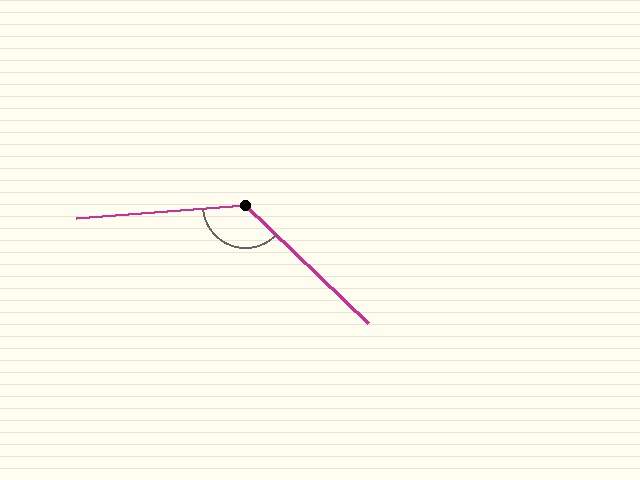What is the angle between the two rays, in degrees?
Approximately 132 degrees.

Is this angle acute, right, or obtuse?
It is obtuse.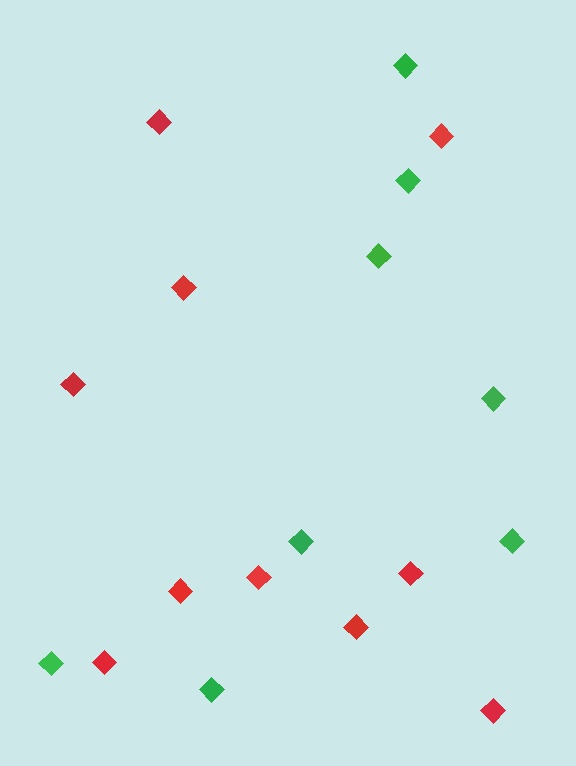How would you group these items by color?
There are 2 groups: one group of red diamonds (10) and one group of green diamonds (8).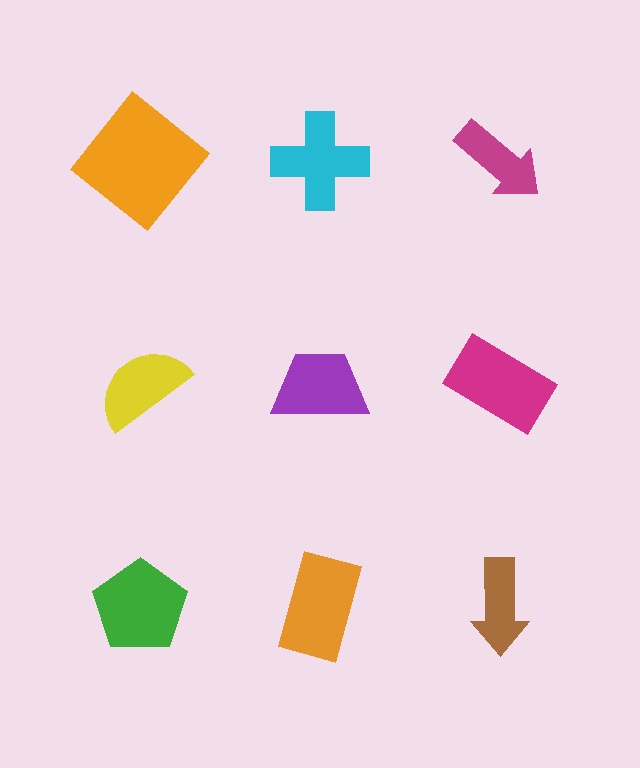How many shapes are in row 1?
3 shapes.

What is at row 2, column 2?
A purple trapezoid.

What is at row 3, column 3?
A brown arrow.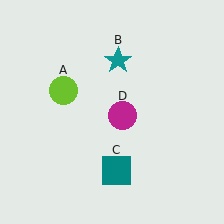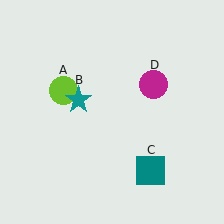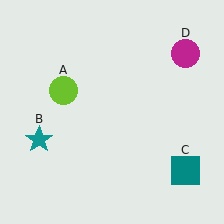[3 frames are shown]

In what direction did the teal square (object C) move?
The teal square (object C) moved right.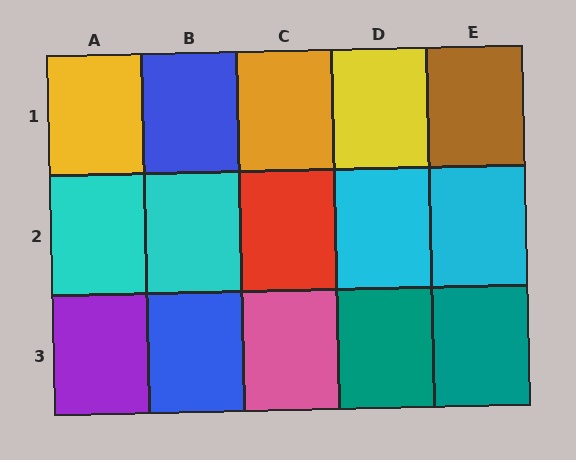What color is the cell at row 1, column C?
Orange.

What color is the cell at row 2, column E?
Cyan.